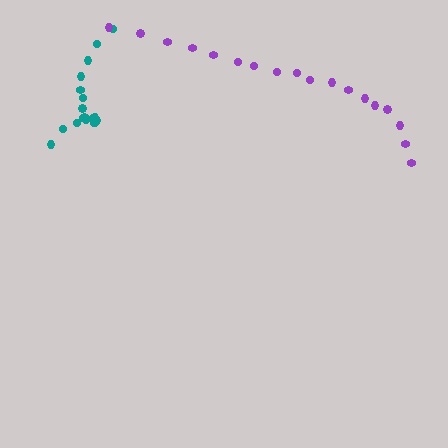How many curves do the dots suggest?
There are 2 distinct paths.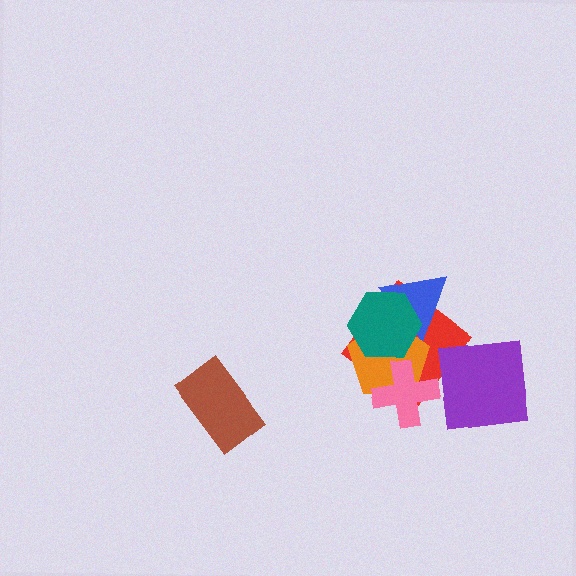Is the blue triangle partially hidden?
Yes, it is partially covered by another shape.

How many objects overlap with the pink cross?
2 objects overlap with the pink cross.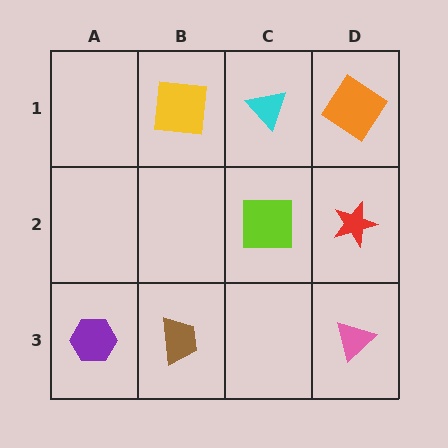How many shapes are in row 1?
3 shapes.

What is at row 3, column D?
A pink triangle.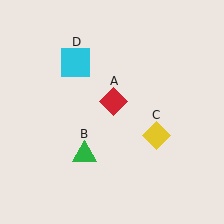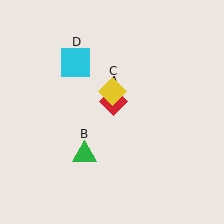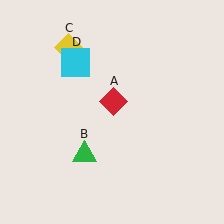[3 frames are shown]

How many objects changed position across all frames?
1 object changed position: yellow diamond (object C).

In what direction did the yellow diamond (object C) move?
The yellow diamond (object C) moved up and to the left.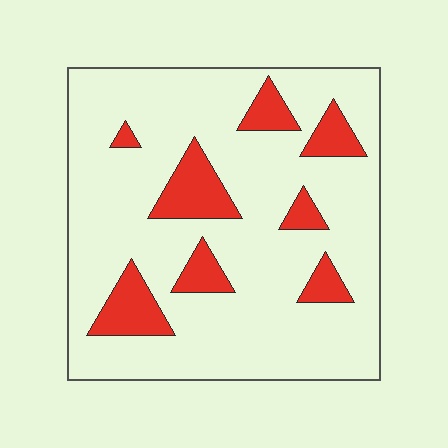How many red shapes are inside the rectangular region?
8.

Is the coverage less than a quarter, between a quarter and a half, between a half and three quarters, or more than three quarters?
Less than a quarter.